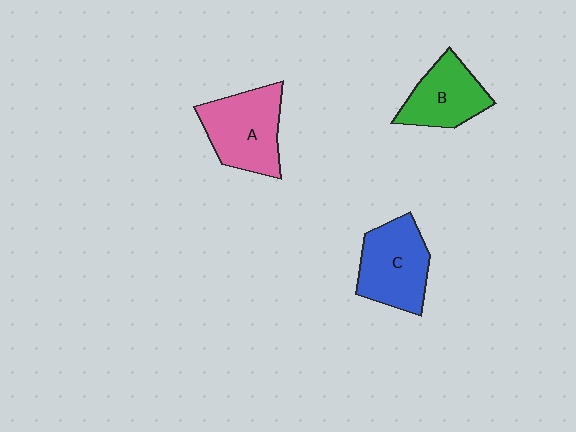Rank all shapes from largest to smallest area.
From largest to smallest: A (pink), C (blue), B (green).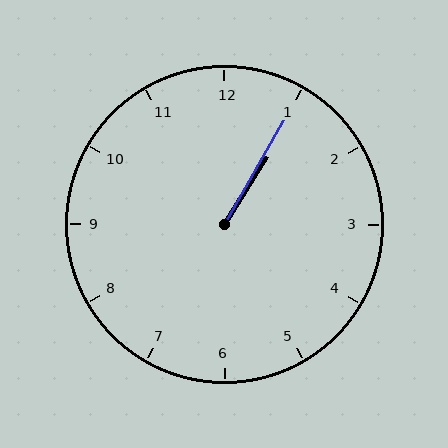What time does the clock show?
1:05.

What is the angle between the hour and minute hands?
Approximately 2 degrees.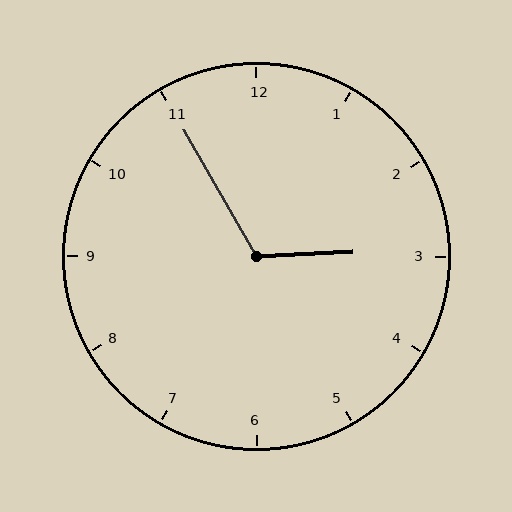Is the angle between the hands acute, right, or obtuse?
It is obtuse.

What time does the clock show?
2:55.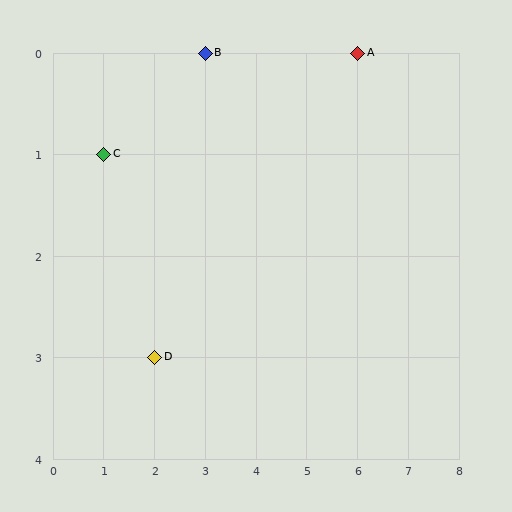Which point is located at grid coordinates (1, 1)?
Point C is at (1, 1).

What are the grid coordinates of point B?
Point B is at grid coordinates (3, 0).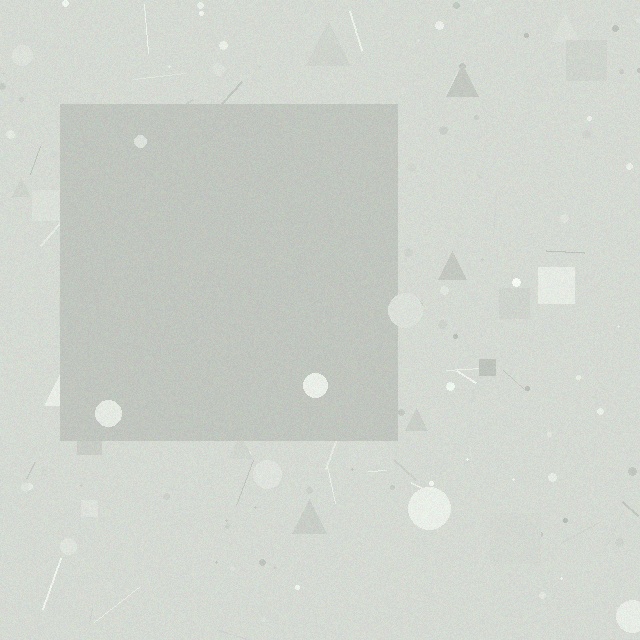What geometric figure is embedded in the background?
A square is embedded in the background.